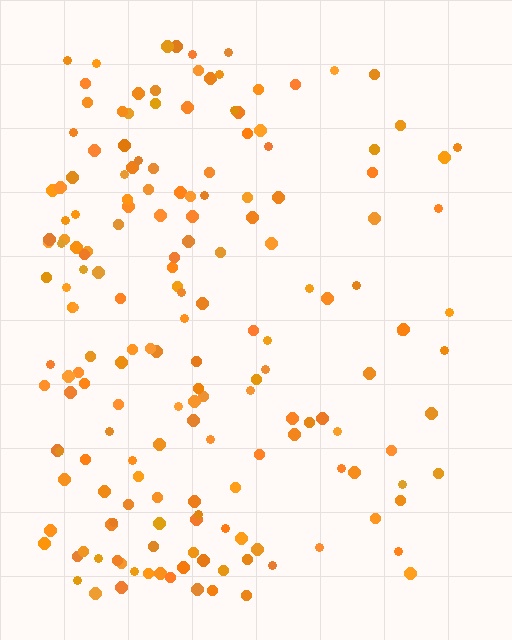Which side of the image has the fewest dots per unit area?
The right.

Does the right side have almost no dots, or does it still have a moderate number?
Still a moderate number, just noticeably fewer than the left.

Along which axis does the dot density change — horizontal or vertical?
Horizontal.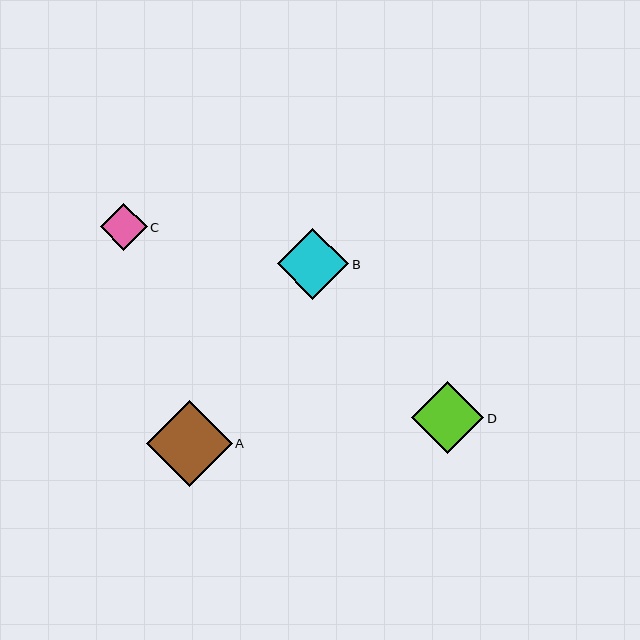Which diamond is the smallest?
Diamond C is the smallest with a size of approximately 47 pixels.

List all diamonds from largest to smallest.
From largest to smallest: A, D, B, C.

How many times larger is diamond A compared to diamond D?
Diamond A is approximately 1.2 times the size of diamond D.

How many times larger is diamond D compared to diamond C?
Diamond D is approximately 1.5 times the size of diamond C.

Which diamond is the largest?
Diamond A is the largest with a size of approximately 86 pixels.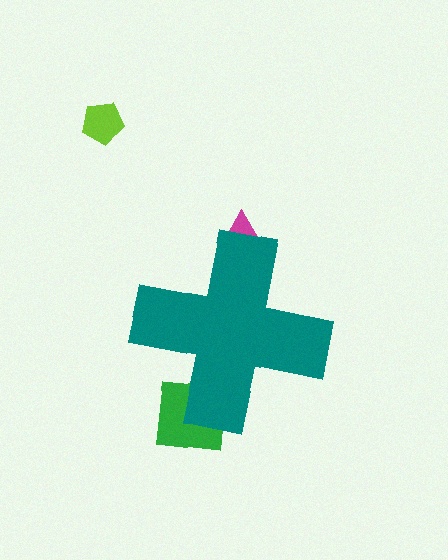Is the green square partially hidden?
Yes, the green square is partially hidden behind the teal cross.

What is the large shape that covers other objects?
A teal cross.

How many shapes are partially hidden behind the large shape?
2 shapes are partially hidden.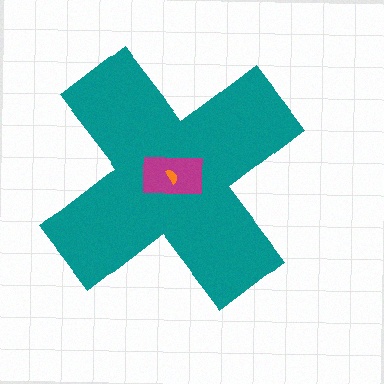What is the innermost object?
The orange semicircle.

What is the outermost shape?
The teal cross.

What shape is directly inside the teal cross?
The magenta rectangle.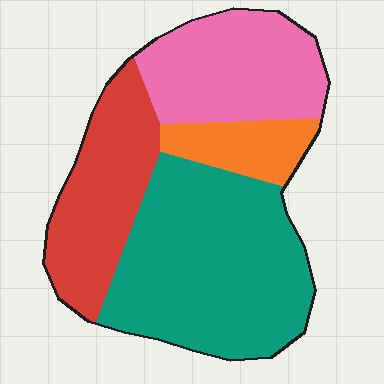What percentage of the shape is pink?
Pink covers 24% of the shape.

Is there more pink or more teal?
Teal.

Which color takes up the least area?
Orange, at roughly 10%.